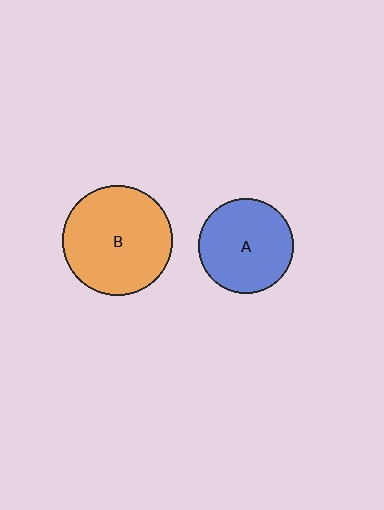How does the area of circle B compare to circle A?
Approximately 1.4 times.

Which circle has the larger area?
Circle B (orange).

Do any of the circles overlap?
No, none of the circles overlap.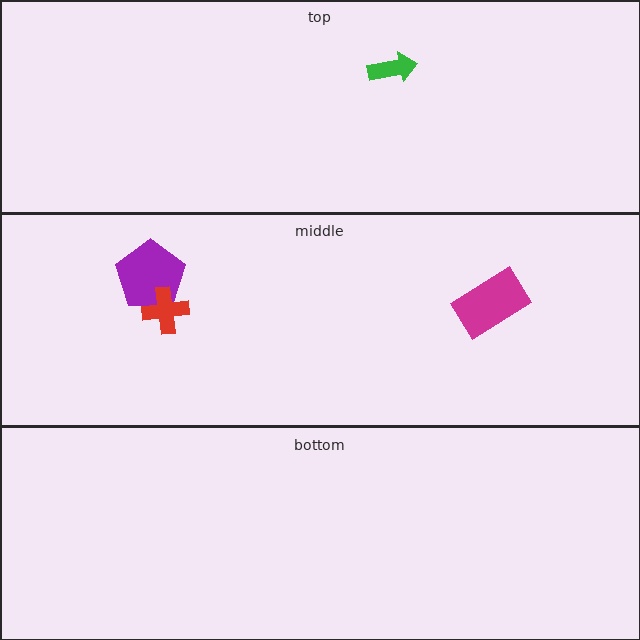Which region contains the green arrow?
The top region.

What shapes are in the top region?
The green arrow.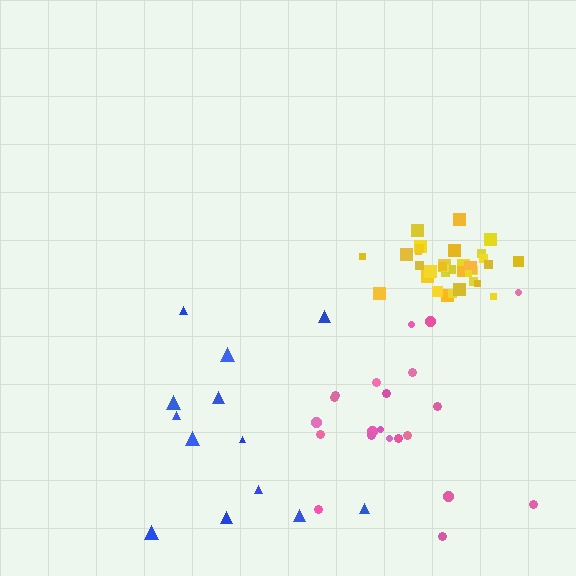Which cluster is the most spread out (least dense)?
Blue.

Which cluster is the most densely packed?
Yellow.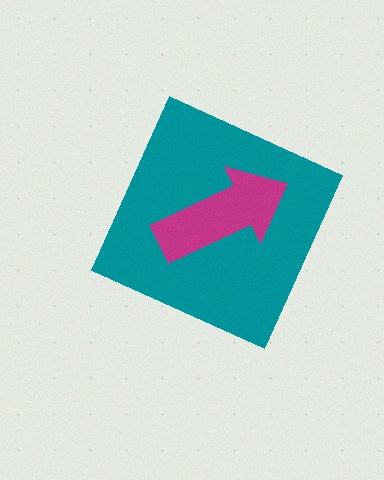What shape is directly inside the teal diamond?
The magenta arrow.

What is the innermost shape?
The magenta arrow.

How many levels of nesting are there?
2.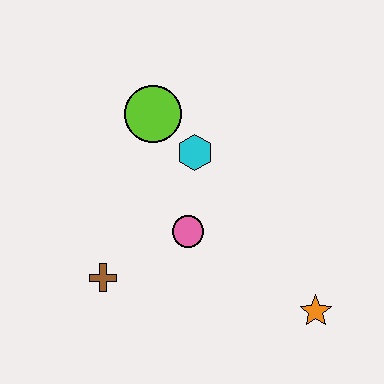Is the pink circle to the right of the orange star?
No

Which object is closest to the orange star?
The pink circle is closest to the orange star.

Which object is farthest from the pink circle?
The orange star is farthest from the pink circle.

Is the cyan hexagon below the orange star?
No